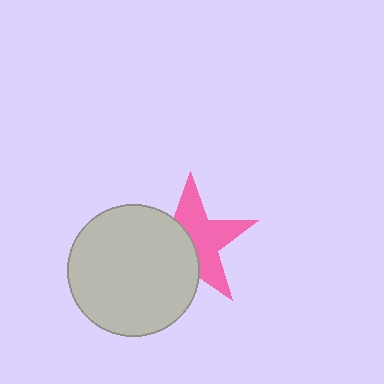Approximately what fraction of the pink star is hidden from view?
Roughly 46% of the pink star is hidden behind the light gray circle.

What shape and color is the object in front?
The object in front is a light gray circle.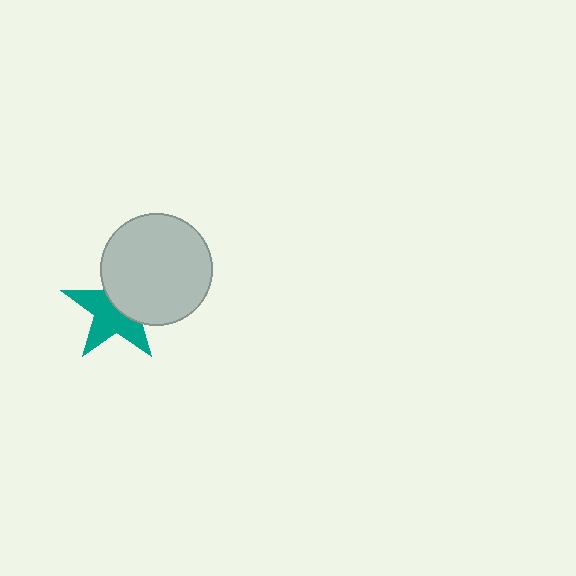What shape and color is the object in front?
The object in front is a light gray circle.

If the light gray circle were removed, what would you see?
You would see the complete teal star.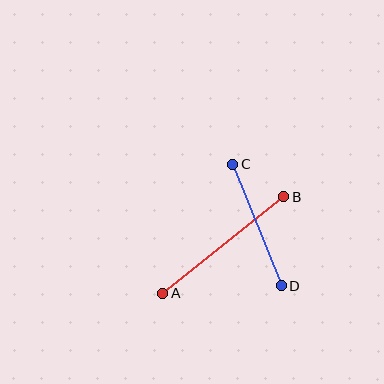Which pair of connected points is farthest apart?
Points A and B are farthest apart.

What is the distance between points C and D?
The distance is approximately 131 pixels.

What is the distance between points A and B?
The distance is approximately 155 pixels.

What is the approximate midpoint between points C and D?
The midpoint is at approximately (257, 225) pixels.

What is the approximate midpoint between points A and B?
The midpoint is at approximately (223, 245) pixels.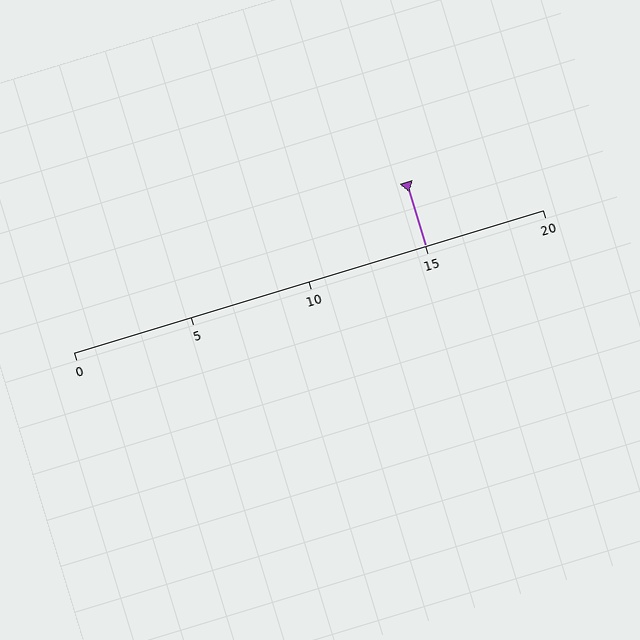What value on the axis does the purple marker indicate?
The marker indicates approximately 15.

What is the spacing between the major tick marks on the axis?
The major ticks are spaced 5 apart.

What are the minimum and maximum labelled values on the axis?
The axis runs from 0 to 20.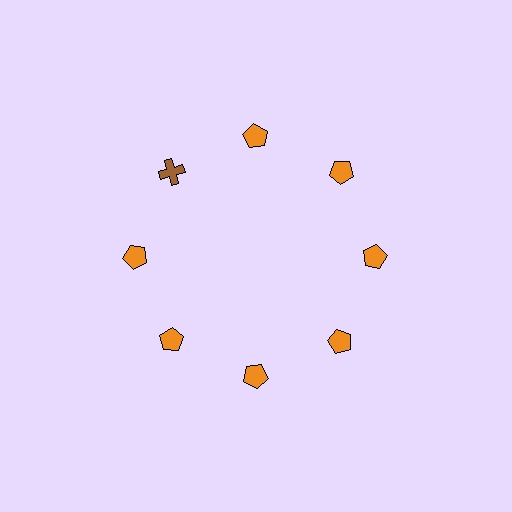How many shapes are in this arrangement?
There are 8 shapes arranged in a ring pattern.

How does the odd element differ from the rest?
It differs in both color (brown instead of orange) and shape (cross instead of pentagon).